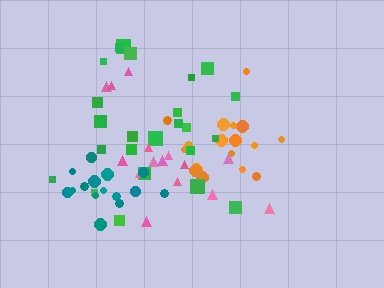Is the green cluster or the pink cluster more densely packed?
Green.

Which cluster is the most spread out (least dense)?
Pink.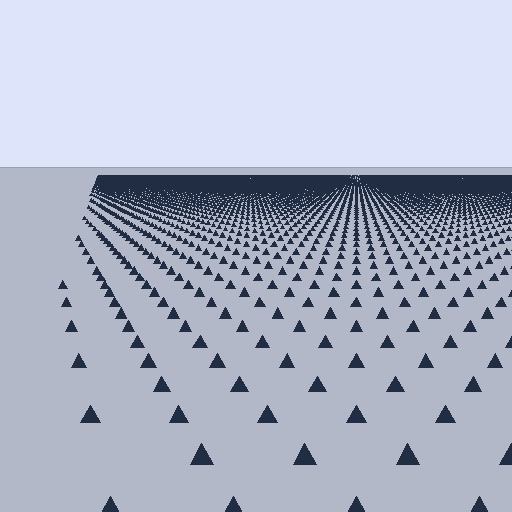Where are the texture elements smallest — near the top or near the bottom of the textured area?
Near the top.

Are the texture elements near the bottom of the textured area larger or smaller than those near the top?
Larger. Near the bottom, elements are closer to the viewer and appear at a bigger on-screen size.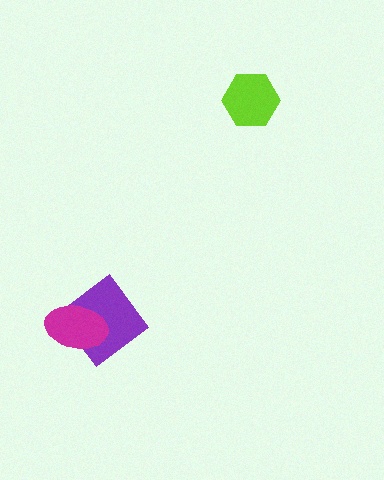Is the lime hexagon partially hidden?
No, no other shape covers it.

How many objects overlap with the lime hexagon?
0 objects overlap with the lime hexagon.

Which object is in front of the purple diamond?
The magenta ellipse is in front of the purple diamond.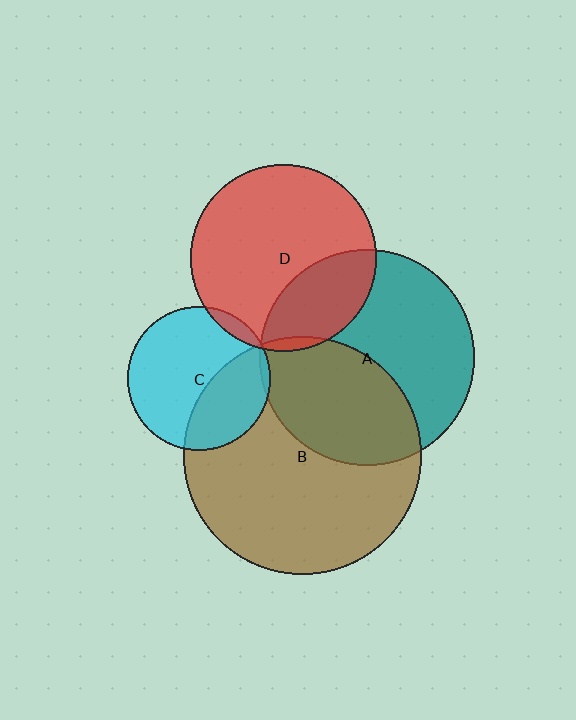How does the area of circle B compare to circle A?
Approximately 1.2 times.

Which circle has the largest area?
Circle B (brown).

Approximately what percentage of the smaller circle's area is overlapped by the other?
Approximately 35%.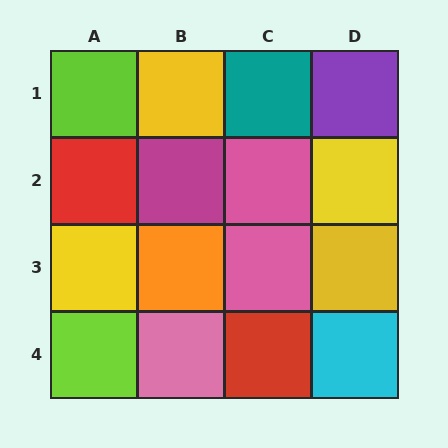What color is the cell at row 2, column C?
Pink.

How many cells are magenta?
1 cell is magenta.